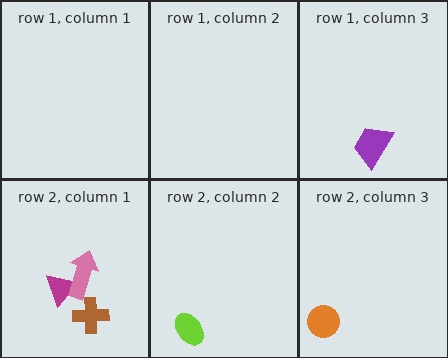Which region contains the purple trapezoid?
The row 1, column 3 region.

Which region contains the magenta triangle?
The row 2, column 1 region.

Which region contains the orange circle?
The row 2, column 3 region.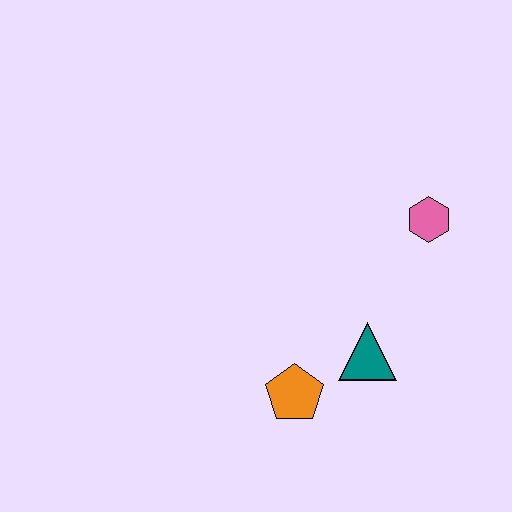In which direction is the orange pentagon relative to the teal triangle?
The orange pentagon is to the left of the teal triangle.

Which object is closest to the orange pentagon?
The teal triangle is closest to the orange pentagon.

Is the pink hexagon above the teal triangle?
Yes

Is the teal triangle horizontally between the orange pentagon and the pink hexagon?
Yes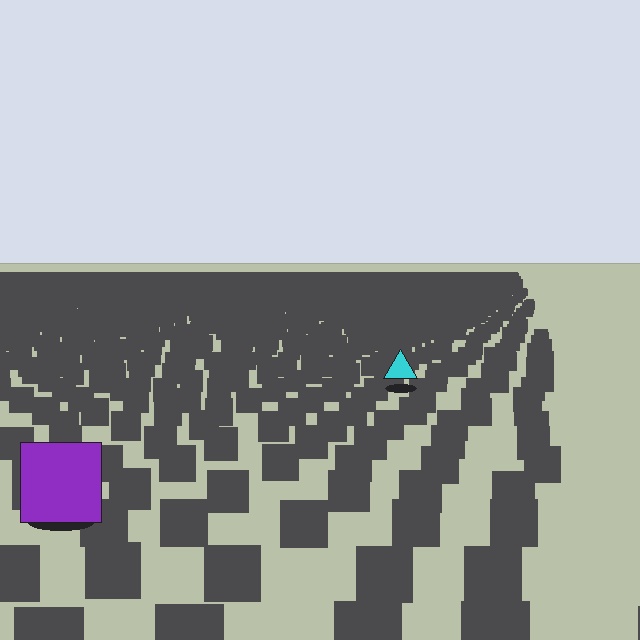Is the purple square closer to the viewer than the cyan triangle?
Yes. The purple square is closer — you can tell from the texture gradient: the ground texture is coarser near it.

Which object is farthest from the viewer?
The cyan triangle is farthest from the viewer. It appears smaller and the ground texture around it is denser.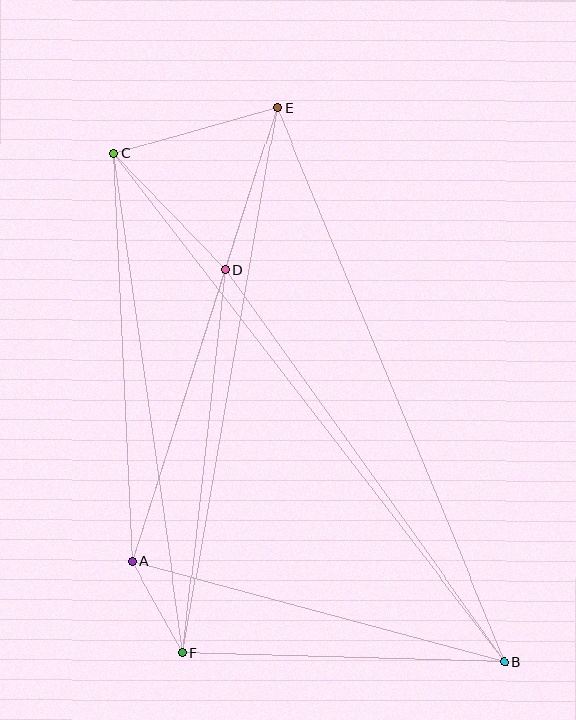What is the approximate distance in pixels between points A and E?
The distance between A and E is approximately 476 pixels.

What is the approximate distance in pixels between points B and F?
The distance between B and F is approximately 322 pixels.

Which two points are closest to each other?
Points A and F are closest to each other.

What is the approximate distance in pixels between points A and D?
The distance between A and D is approximately 306 pixels.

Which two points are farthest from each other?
Points B and C are farthest from each other.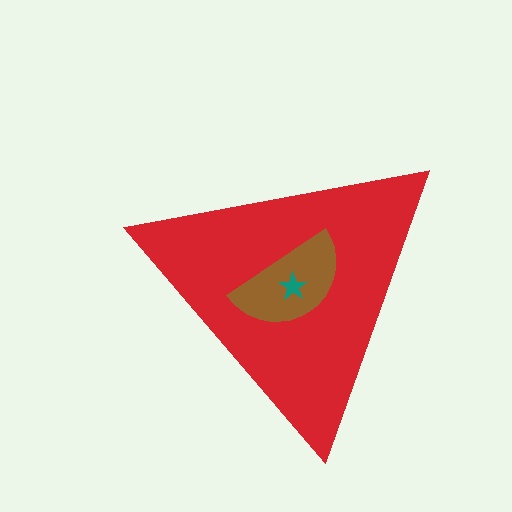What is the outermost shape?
The red triangle.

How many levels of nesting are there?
3.